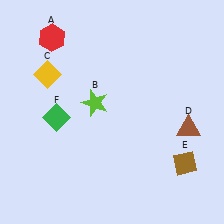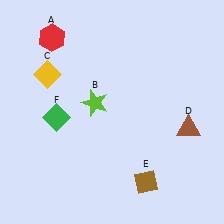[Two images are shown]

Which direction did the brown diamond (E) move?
The brown diamond (E) moved left.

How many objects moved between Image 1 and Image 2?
1 object moved between the two images.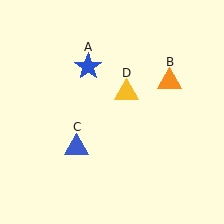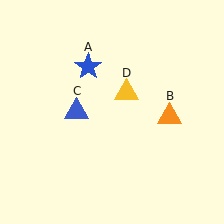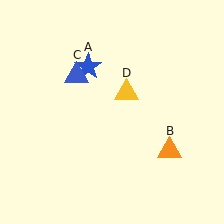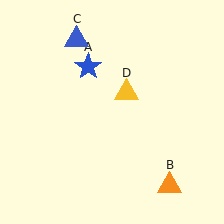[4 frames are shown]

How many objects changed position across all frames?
2 objects changed position: orange triangle (object B), blue triangle (object C).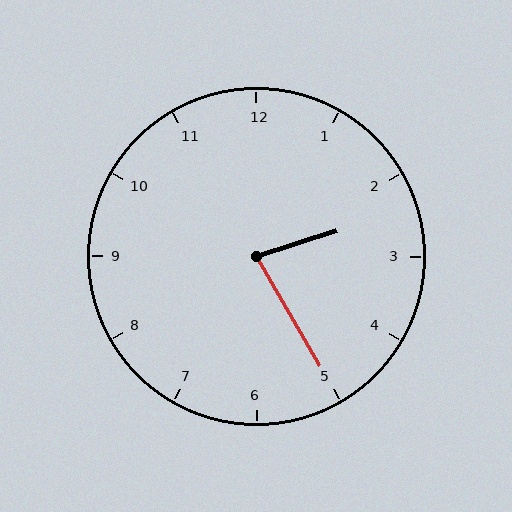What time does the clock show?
2:25.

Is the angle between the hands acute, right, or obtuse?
It is acute.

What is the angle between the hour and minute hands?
Approximately 78 degrees.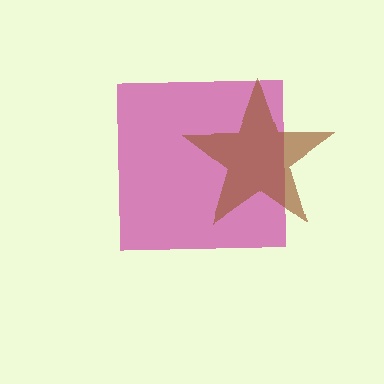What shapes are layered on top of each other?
The layered shapes are: a magenta square, a brown star.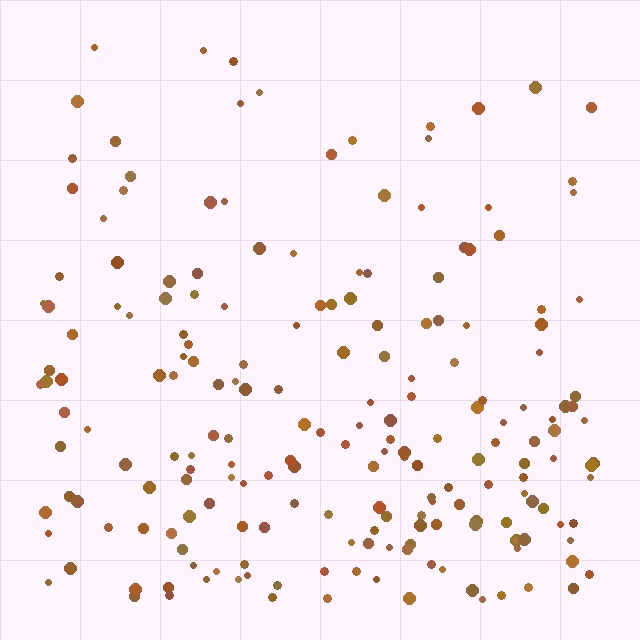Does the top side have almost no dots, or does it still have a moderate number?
Still a moderate number, just noticeably fewer than the bottom.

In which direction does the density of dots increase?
From top to bottom, with the bottom side densest.